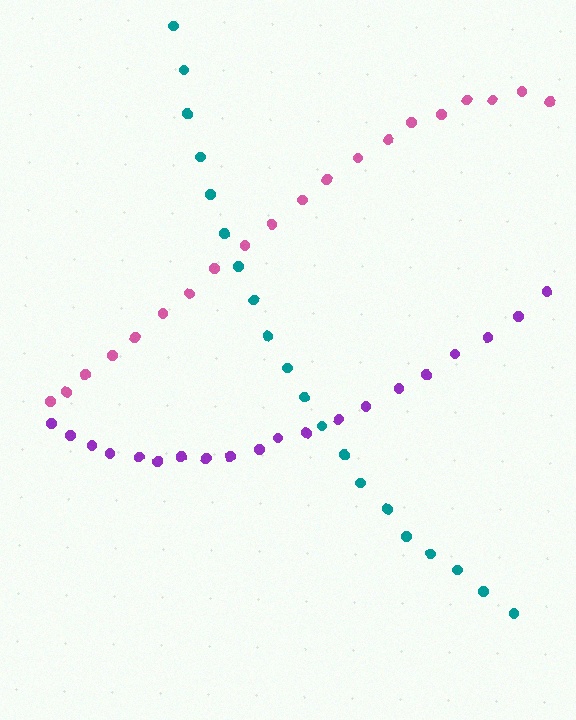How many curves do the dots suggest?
There are 3 distinct paths.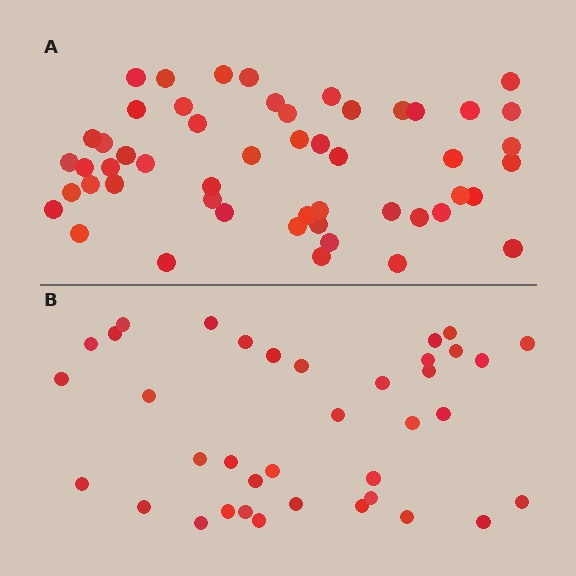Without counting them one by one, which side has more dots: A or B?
Region A (the top region) has more dots.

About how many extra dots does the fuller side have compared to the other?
Region A has approximately 15 more dots than region B.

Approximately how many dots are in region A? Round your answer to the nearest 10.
About 50 dots. (The exact count is 52, which rounds to 50.)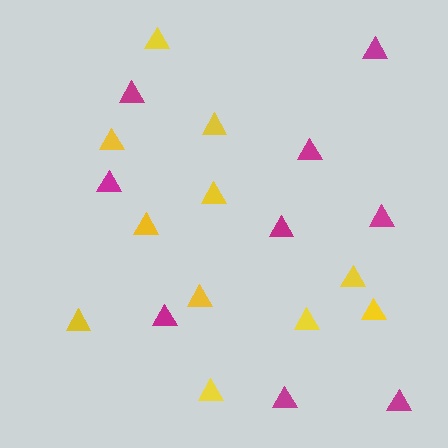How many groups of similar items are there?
There are 2 groups: one group of yellow triangles (11) and one group of magenta triangles (9).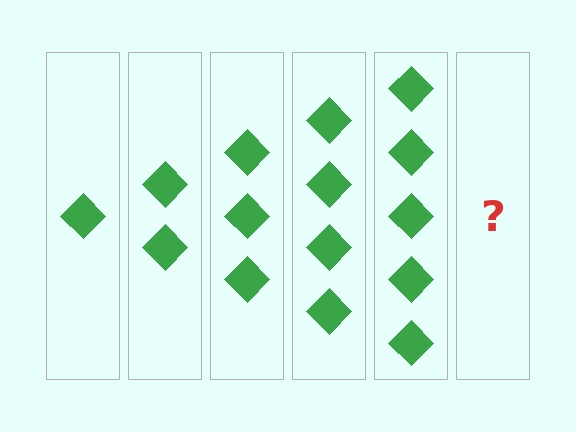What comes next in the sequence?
The next element should be 6 diamonds.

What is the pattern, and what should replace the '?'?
The pattern is that each step adds one more diamond. The '?' should be 6 diamonds.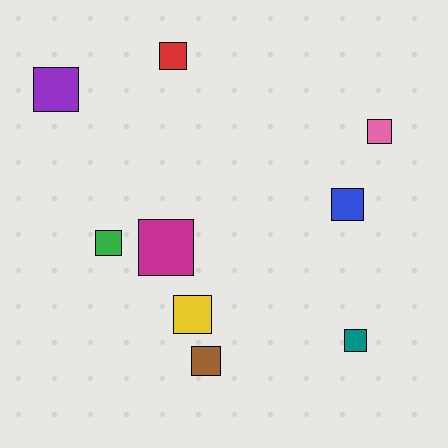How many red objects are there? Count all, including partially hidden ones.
There is 1 red object.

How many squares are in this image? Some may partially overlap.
There are 9 squares.